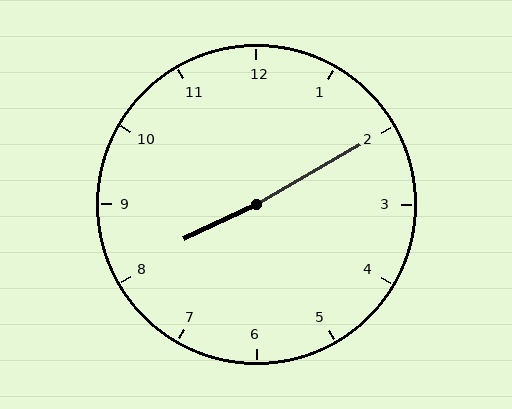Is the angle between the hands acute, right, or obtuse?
It is obtuse.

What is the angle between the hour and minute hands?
Approximately 175 degrees.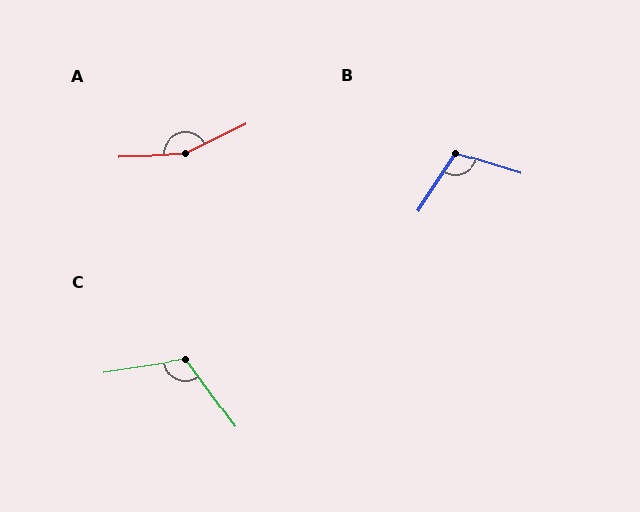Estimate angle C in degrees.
Approximately 117 degrees.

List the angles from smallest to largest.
B (105°), C (117°), A (156°).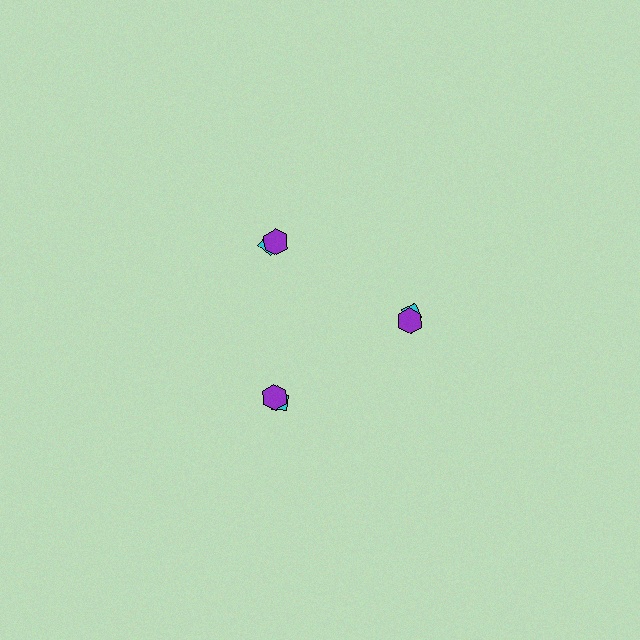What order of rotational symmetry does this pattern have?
This pattern has 3-fold rotational symmetry.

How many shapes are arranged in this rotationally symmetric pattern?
There are 6 shapes, arranged in 3 groups of 2.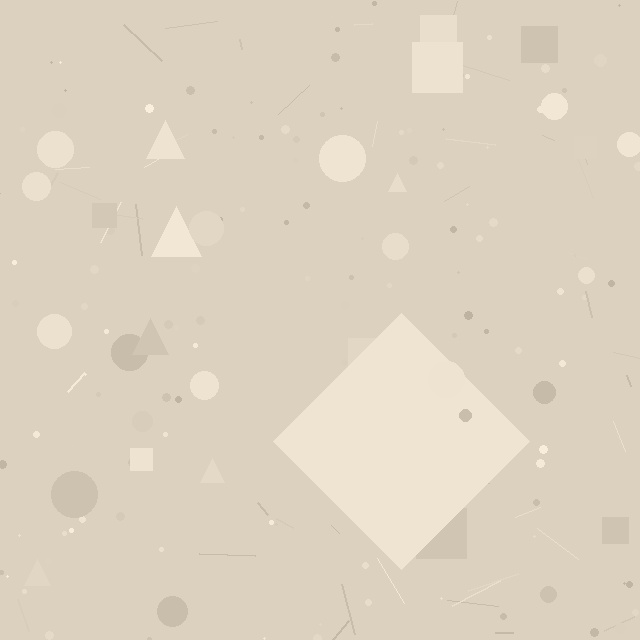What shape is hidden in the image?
A diamond is hidden in the image.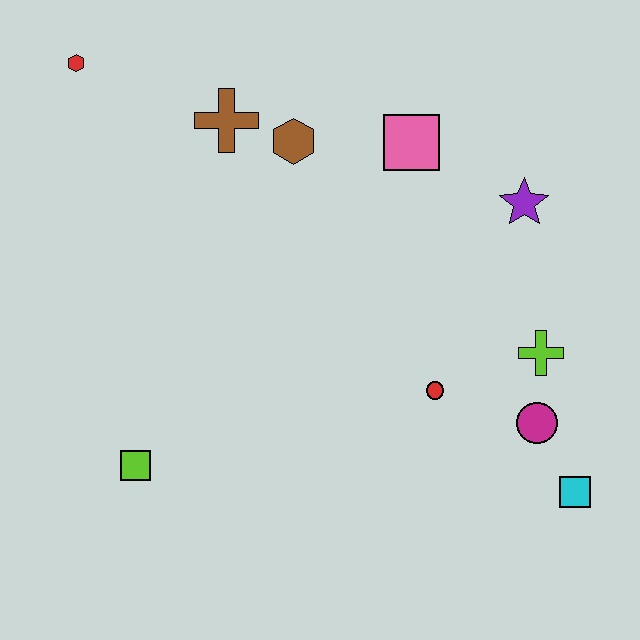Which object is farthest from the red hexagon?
The cyan square is farthest from the red hexagon.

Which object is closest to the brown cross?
The brown hexagon is closest to the brown cross.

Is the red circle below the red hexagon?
Yes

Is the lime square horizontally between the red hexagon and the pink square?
Yes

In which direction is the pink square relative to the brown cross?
The pink square is to the right of the brown cross.